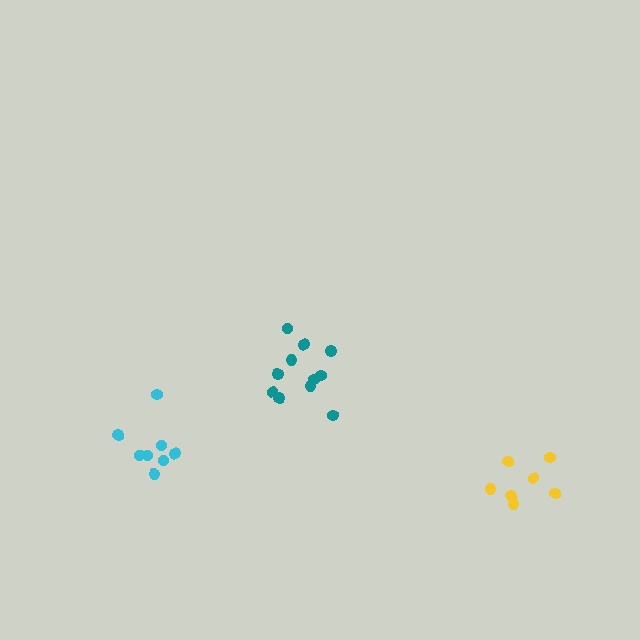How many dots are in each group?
Group 1: 8 dots, Group 2: 11 dots, Group 3: 7 dots (26 total).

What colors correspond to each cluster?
The clusters are colored: cyan, teal, yellow.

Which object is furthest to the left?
The cyan cluster is leftmost.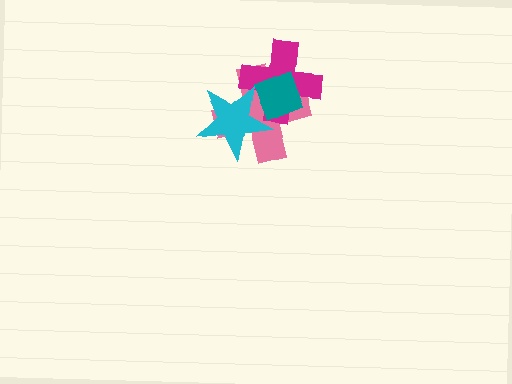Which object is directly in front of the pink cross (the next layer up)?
The magenta cross is directly in front of the pink cross.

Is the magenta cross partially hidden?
Yes, it is partially covered by another shape.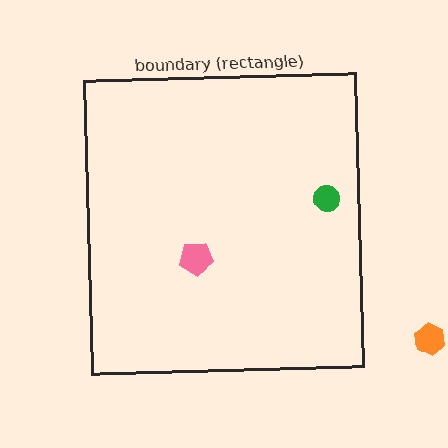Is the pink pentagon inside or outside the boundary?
Inside.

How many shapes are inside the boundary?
2 inside, 1 outside.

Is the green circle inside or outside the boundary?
Inside.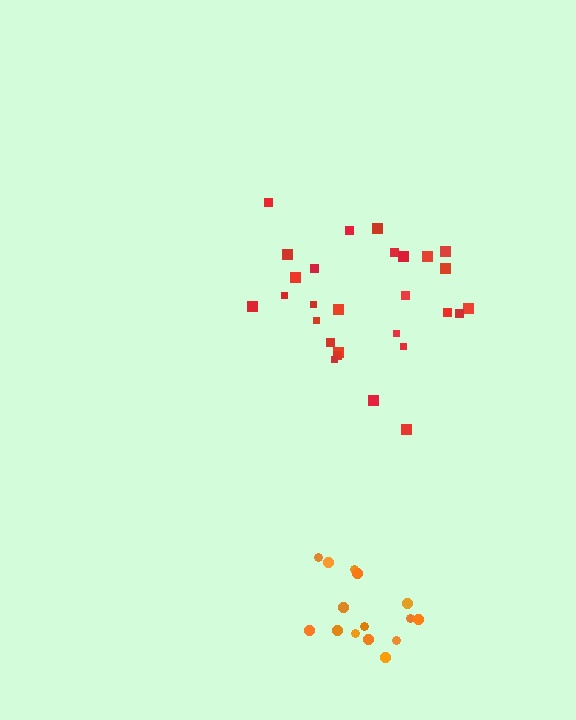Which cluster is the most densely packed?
Red.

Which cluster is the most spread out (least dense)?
Orange.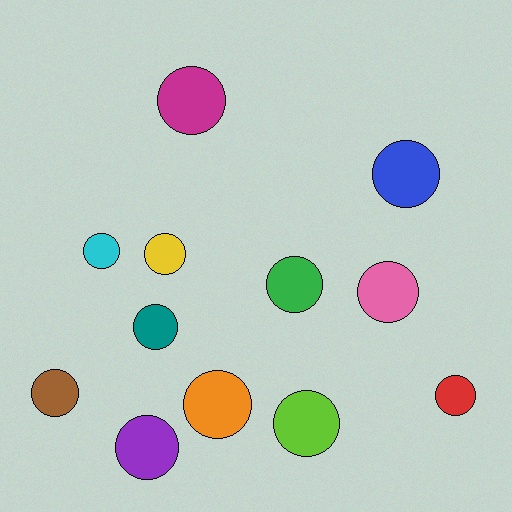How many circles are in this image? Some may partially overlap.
There are 12 circles.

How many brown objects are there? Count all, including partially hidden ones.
There is 1 brown object.